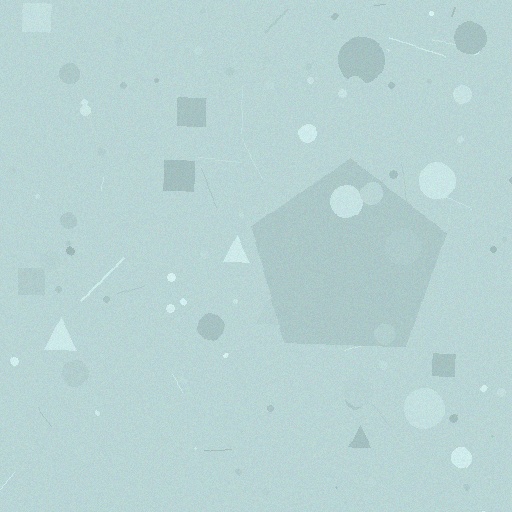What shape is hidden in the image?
A pentagon is hidden in the image.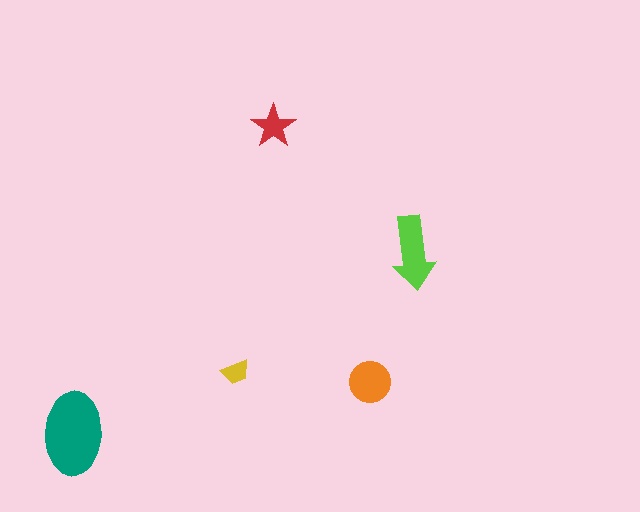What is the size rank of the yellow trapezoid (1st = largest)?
5th.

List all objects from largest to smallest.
The teal ellipse, the lime arrow, the orange circle, the red star, the yellow trapezoid.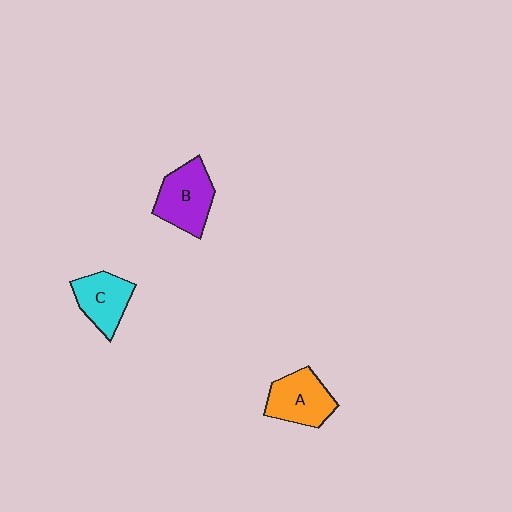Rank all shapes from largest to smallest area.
From largest to smallest: B (purple), A (orange), C (cyan).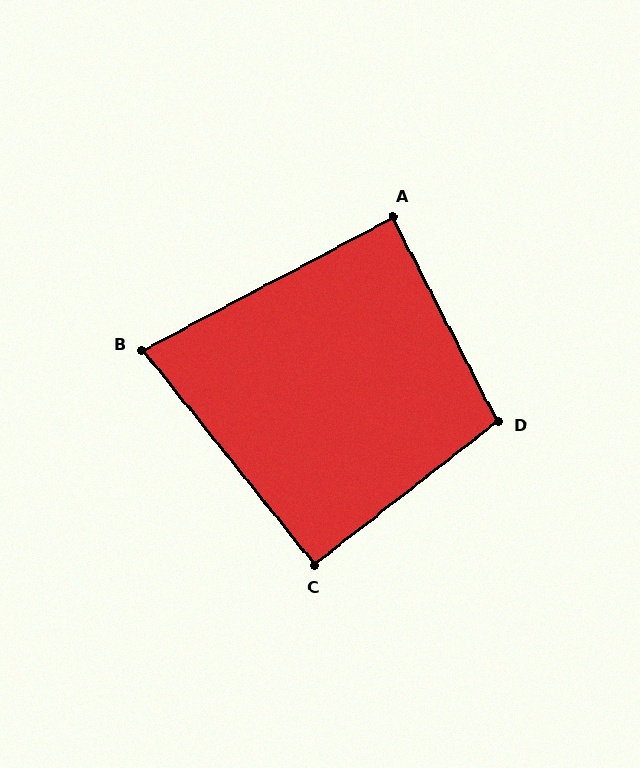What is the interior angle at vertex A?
Approximately 89 degrees (approximately right).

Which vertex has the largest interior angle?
D, at approximately 101 degrees.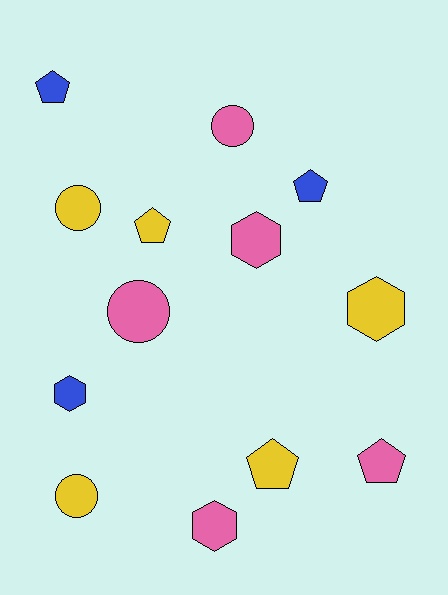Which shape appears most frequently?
Pentagon, with 5 objects.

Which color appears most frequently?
Yellow, with 5 objects.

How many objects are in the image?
There are 13 objects.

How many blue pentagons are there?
There are 2 blue pentagons.